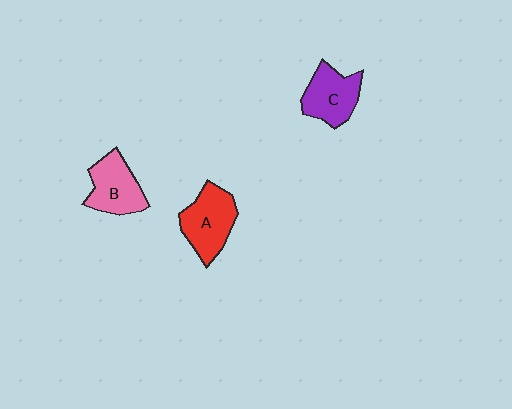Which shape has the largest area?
Shape A (red).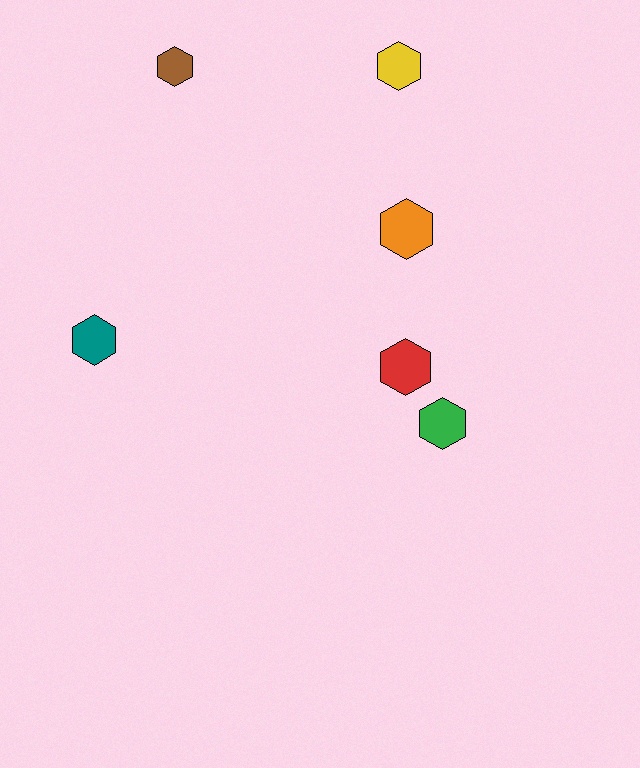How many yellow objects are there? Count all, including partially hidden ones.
There is 1 yellow object.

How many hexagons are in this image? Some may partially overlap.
There are 6 hexagons.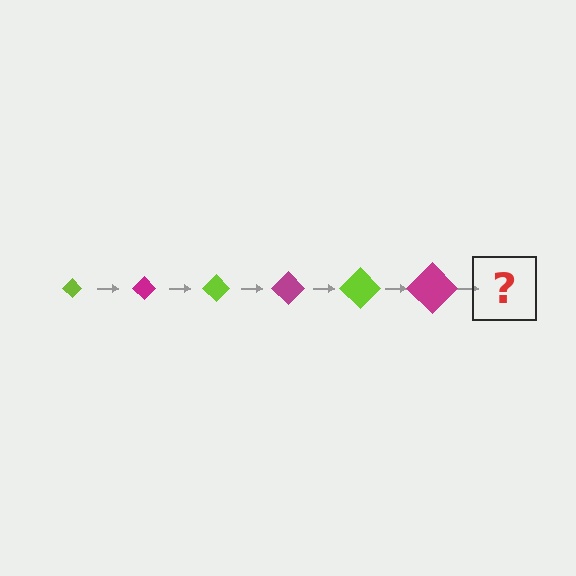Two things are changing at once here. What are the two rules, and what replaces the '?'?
The two rules are that the diamond grows larger each step and the color cycles through lime and magenta. The '?' should be a lime diamond, larger than the previous one.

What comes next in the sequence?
The next element should be a lime diamond, larger than the previous one.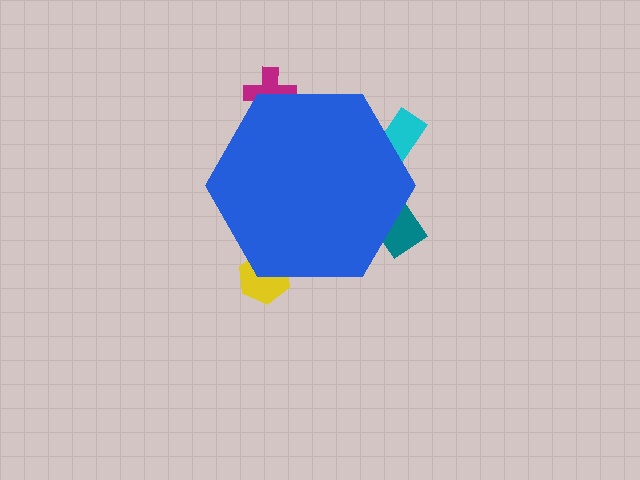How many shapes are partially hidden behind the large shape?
4 shapes are partially hidden.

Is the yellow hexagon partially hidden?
Yes, the yellow hexagon is partially hidden behind the blue hexagon.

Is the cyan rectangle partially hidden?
Yes, the cyan rectangle is partially hidden behind the blue hexagon.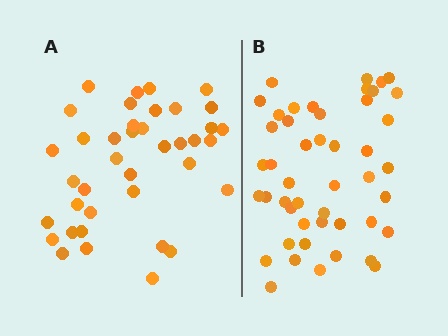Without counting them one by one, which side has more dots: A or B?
Region B (the right region) has more dots.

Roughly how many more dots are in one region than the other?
Region B has roughly 8 or so more dots than region A.